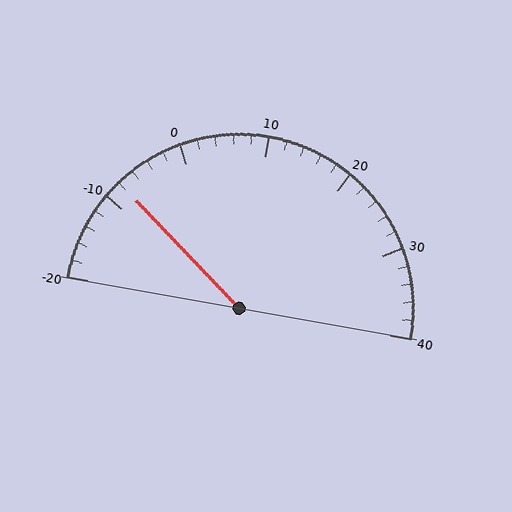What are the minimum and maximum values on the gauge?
The gauge ranges from -20 to 40.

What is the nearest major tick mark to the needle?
The nearest major tick mark is -10.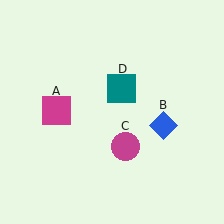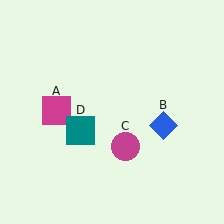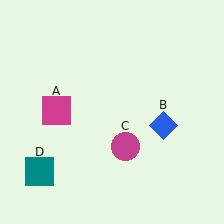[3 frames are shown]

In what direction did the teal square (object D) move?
The teal square (object D) moved down and to the left.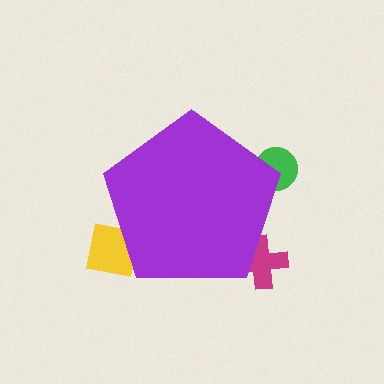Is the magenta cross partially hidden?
Yes, the magenta cross is partially hidden behind the purple pentagon.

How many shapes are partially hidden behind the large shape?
3 shapes are partially hidden.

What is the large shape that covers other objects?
A purple pentagon.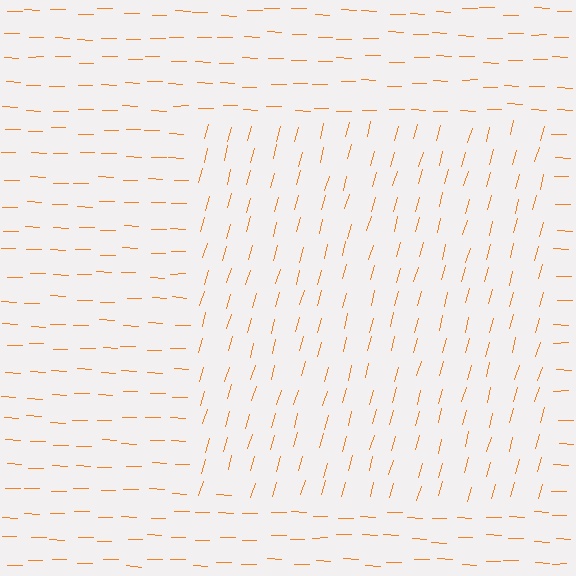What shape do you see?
I see a rectangle.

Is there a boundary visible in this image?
Yes, there is a texture boundary formed by a change in line orientation.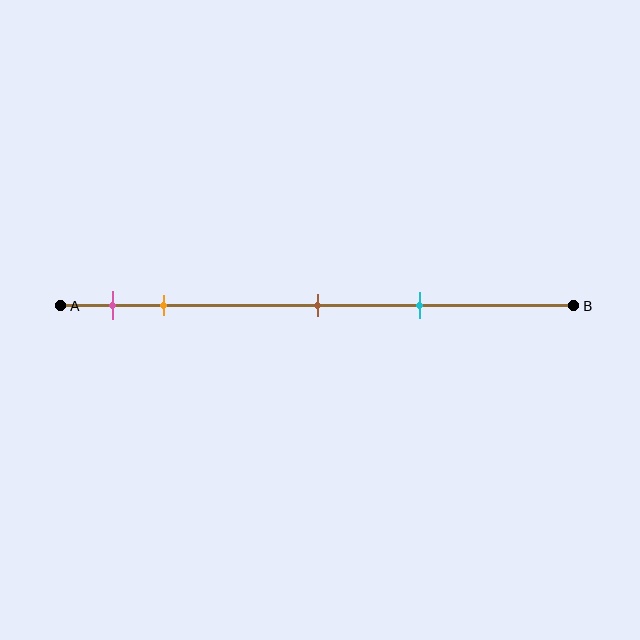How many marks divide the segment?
There are 4 marks dividing the segment.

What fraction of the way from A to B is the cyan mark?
The cyan mark is approximately 70% (0.7) of the way from A to B.